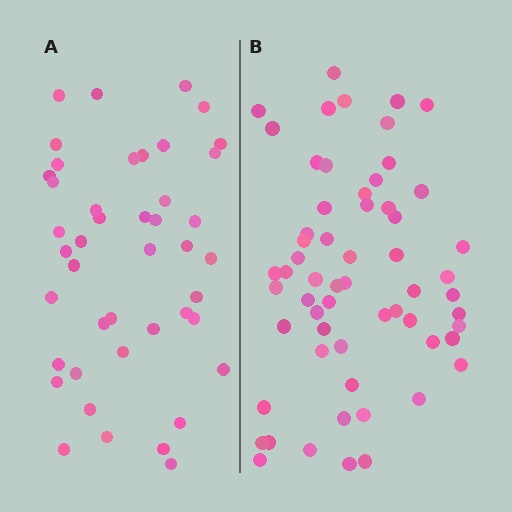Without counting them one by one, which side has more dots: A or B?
Region B (the right region) has more dots.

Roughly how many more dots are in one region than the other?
Region B has approximately 15 more dots than region A.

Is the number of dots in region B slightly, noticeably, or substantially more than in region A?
Region B has noticeably more, but not dramatically so. The ratio is roughly 1.4 to 1.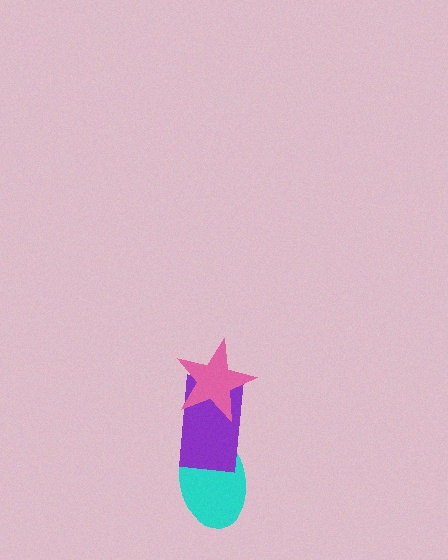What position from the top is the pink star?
The pink star is 1st from the top.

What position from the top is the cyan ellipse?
The cyan ellipse is 3rd from the top.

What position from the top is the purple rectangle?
The purple rectangle is 2nd from the top.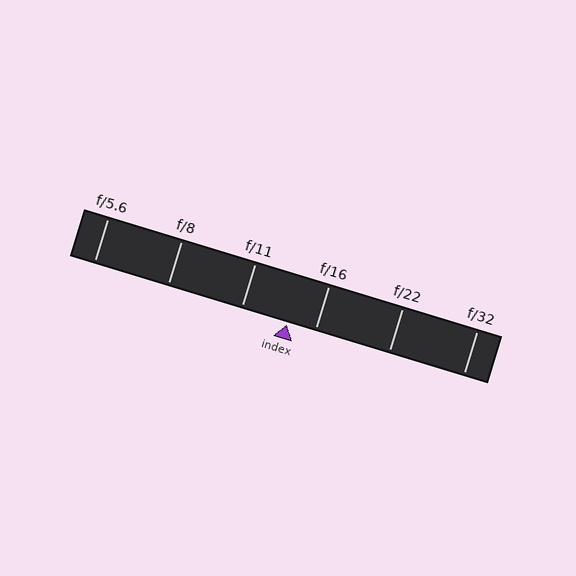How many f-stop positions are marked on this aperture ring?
There are 6 f-stop positions marked.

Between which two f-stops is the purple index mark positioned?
The index mark is between f/11 and f/16.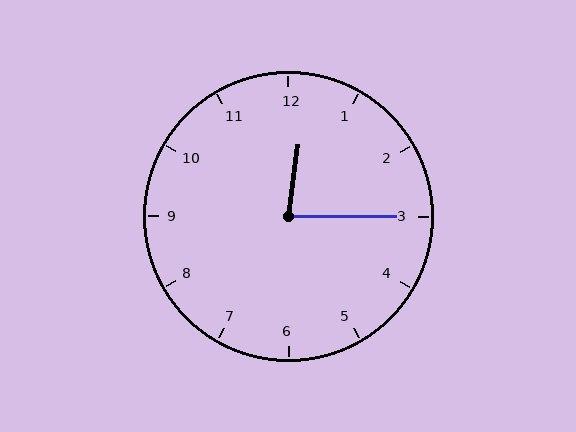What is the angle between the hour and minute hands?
Approximately 82 degrees.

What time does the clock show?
12:15.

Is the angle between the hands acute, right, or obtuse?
It is acute.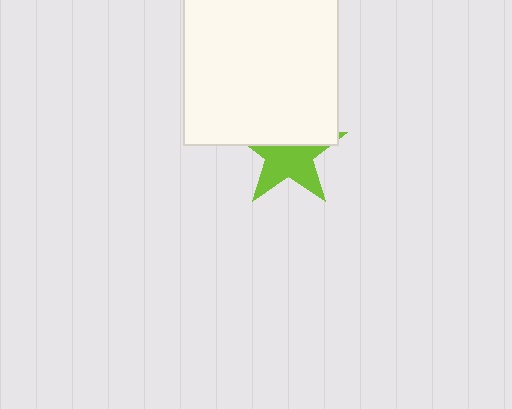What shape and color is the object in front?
The object in front is a white square.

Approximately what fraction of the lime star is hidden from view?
Roughly 44% of the lime star is hidden behind the white square.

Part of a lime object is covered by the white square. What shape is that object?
It is a star.